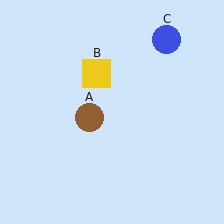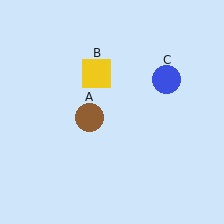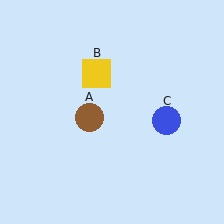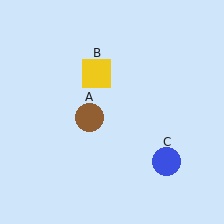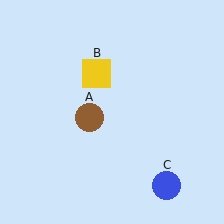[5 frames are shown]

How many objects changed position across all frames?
1 object changed position: blue circle (object C).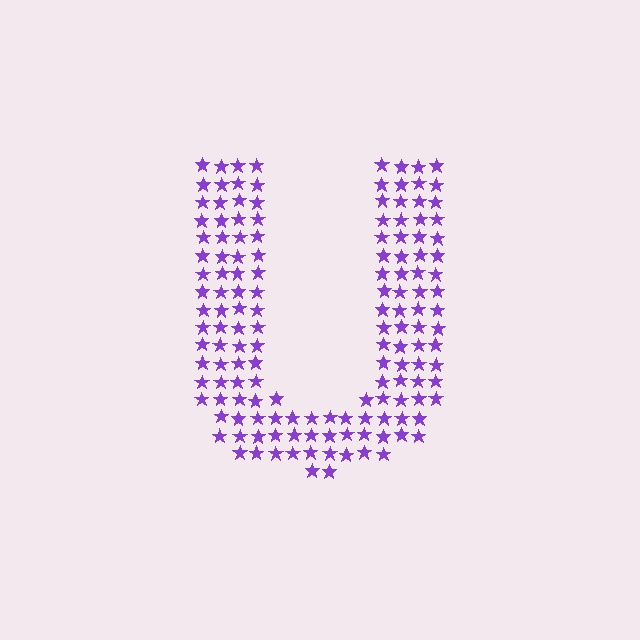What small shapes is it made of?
It is made of small stars.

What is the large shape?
The large shape is the letter U.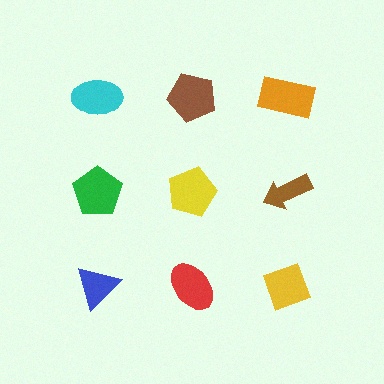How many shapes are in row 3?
3 shapes.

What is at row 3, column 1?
A blue triangle.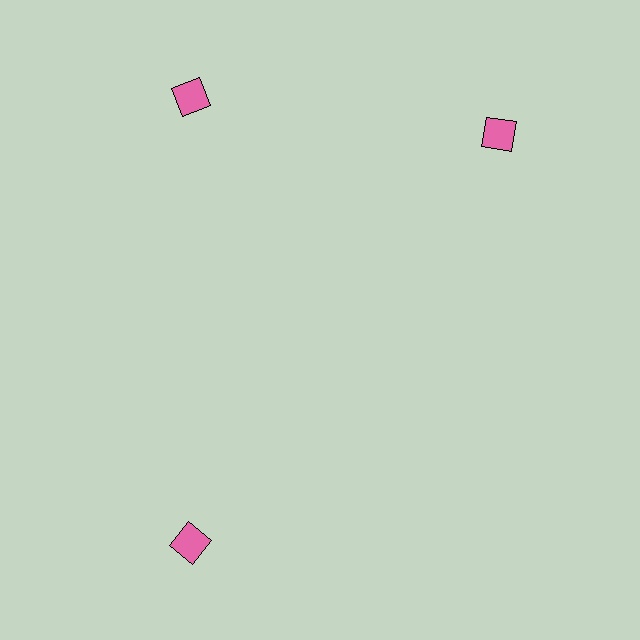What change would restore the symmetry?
The symmetry would be restored by rotating it back into even spacing with its neighbors so that all 3 squares sit at equal angles and equal distance from the center.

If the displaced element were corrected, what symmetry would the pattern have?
It would have 3-fold rotational symmetry — the pattern would map onto itself every 120 degrees.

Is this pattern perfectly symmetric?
No. The 3 pink squares are arranged in a ring, but one element near the 3 o'clock position is rotated out of alignment along the ring, breaking the 3-fold rotational symmetry.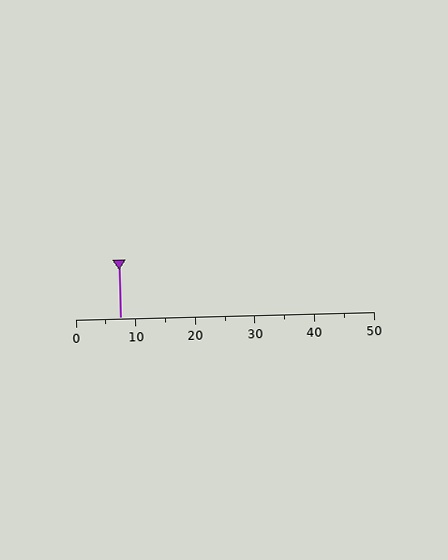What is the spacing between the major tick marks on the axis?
The major ticks are spaced 10 apart.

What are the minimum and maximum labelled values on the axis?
The axis runs from 0 to 50.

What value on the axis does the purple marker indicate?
The marker indicates approximately 7.5.